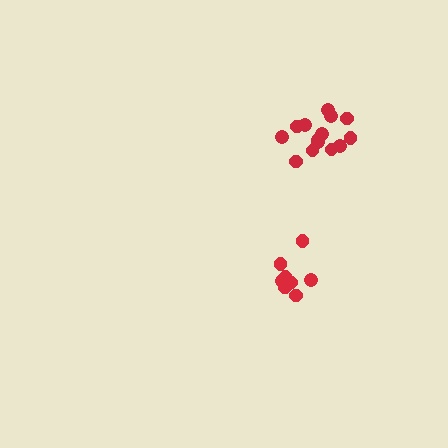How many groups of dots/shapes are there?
There are 2 groups.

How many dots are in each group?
Group 1: 14 dots, Group 2: 9 dots (23 total).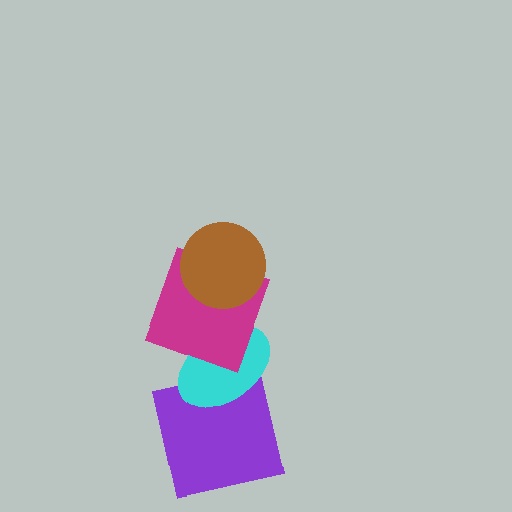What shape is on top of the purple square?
The cyan ellipse is on top of the purple square.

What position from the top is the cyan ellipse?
The cyan ellipse is 3rd from the top.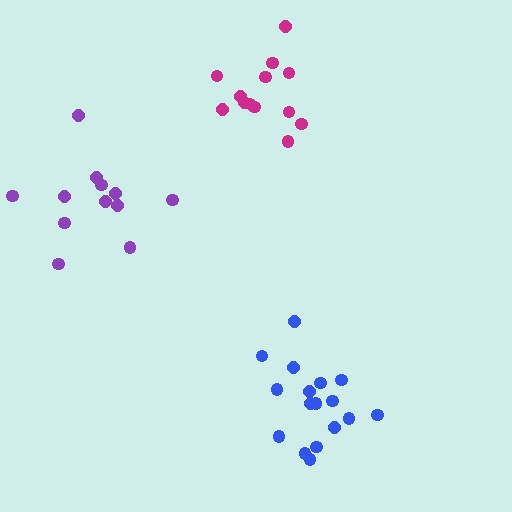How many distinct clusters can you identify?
There are 3 distinct clusters.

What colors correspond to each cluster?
The clusters are colored: blue, purple, magenta.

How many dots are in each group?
Group 1: 17 dots, Group 2: 12 dots, Group 3: 13 dots (42 total).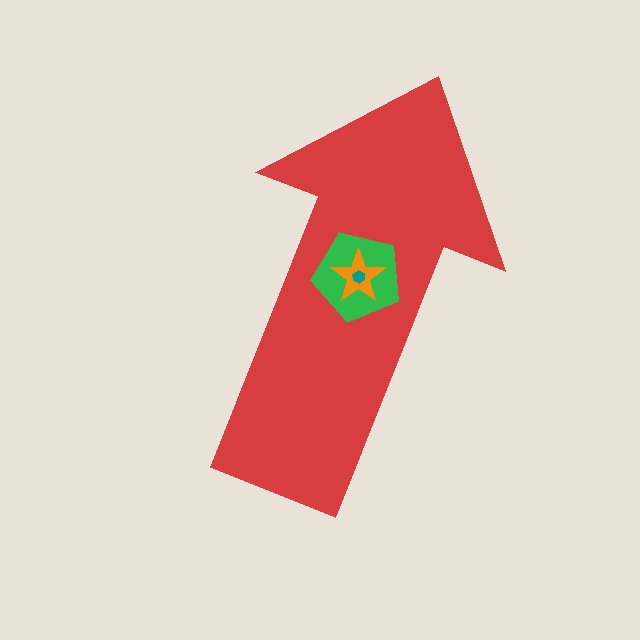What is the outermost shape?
The red arrow.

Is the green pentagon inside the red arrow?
Yes.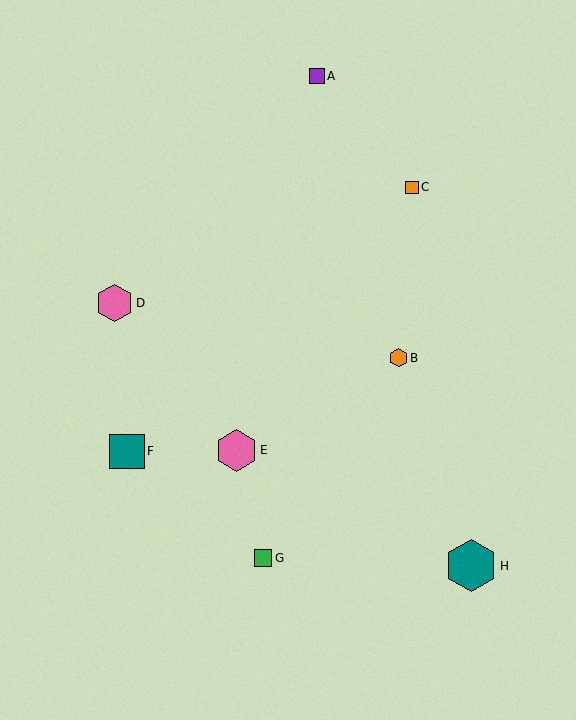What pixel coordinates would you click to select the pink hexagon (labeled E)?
Click at (237, 450) to select the pink hexagon E.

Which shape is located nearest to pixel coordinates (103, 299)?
The pink hexagon (labeled D) at (115, 303) is nearest to that location.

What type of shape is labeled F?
Shape F is a teal square.